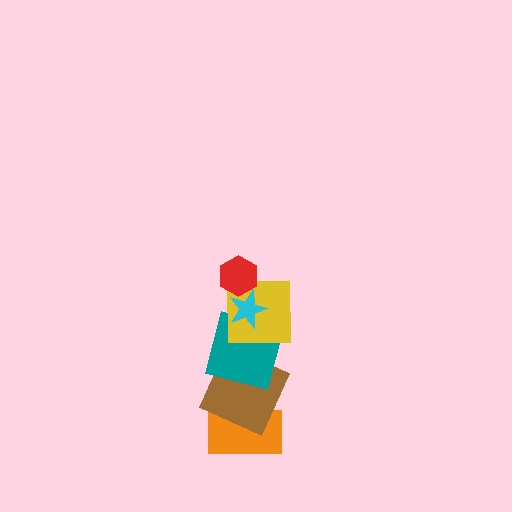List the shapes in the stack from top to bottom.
From top to bottom: the red hexagon, the cyan star, the yellow square, the teal square, the brown square, the orange rectangle.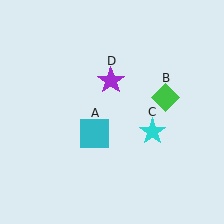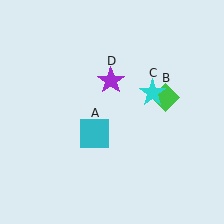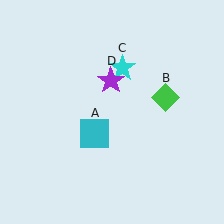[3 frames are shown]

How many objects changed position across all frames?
1 object changed position: cyan star (object C).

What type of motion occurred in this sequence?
The cyan star (object C) rotated counterclockwise around the center of the scene.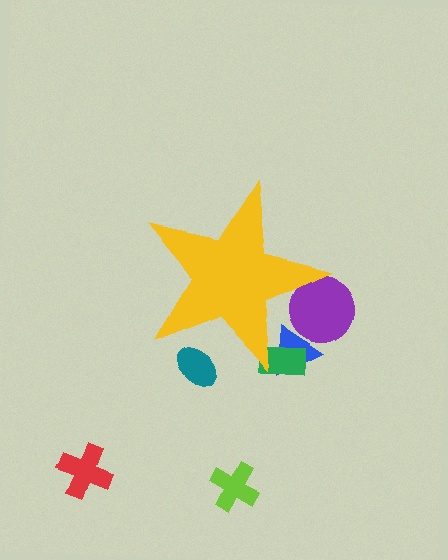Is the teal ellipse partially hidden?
Yes, the teal ellipse is partially hidden behind the yellow star.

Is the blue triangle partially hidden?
Yes, the blue triangle is partially hidden behind the yellow star.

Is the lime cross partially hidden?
No, the lime cross is fully visible.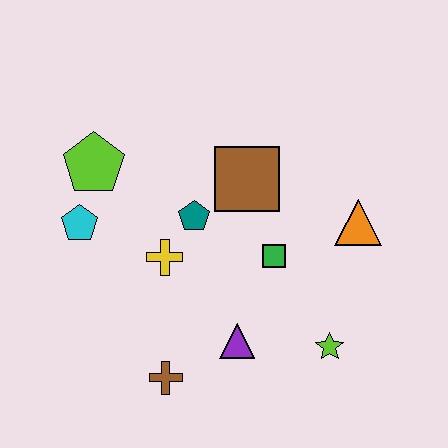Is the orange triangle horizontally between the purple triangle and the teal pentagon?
No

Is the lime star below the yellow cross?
Yes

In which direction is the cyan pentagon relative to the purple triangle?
The cyan pentagon is to the left of the purple triangle.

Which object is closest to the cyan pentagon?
The lime pentagon is closest to the cyan pentagon.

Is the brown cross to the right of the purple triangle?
No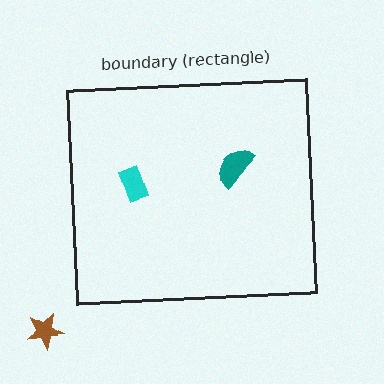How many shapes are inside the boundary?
2 inside, 1 outside.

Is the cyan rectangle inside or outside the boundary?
Inside.